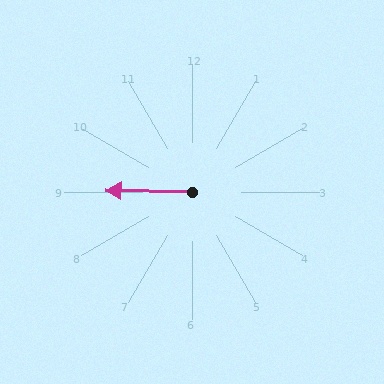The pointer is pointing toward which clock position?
Roughly 9 o'clock.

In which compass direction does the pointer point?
West.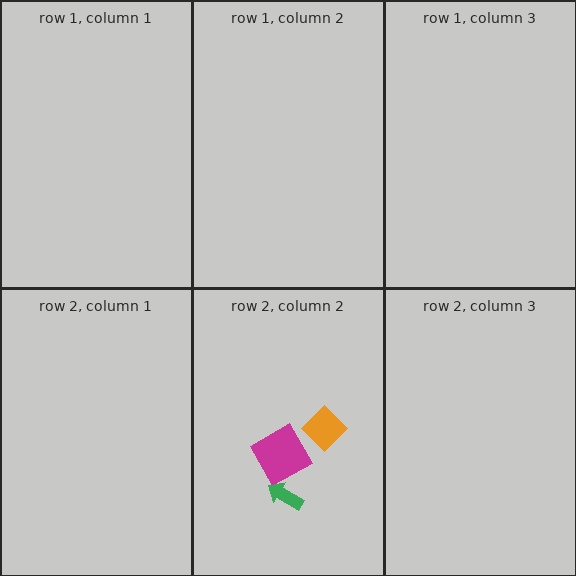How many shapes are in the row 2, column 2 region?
3.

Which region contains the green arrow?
The row 2, column 2 region.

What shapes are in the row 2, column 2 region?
The magenta diamond, the green arrow, the orange diamond.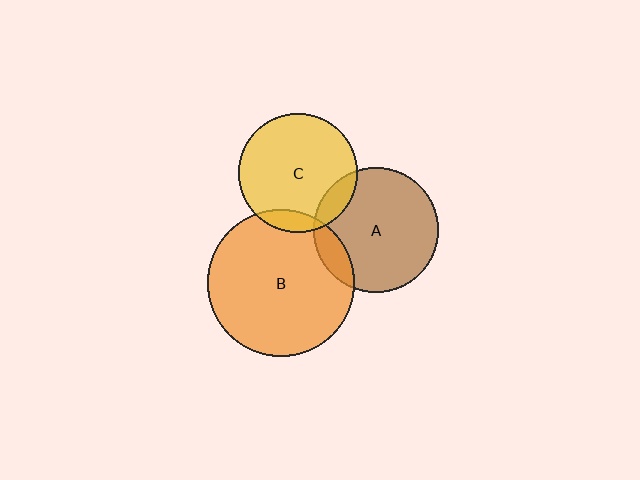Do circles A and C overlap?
Yes.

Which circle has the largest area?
Circle B (orange).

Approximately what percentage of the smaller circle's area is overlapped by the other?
Approximately 10%.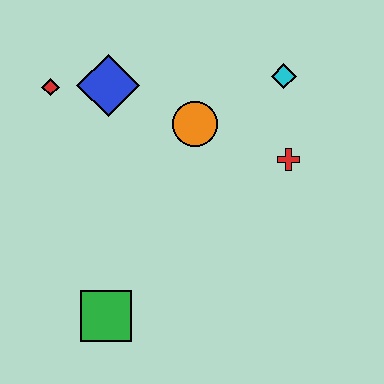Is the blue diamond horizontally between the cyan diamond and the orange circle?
No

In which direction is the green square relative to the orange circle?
The green square is below the orange circle.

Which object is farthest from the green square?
The cyan diamond is farthest from the green square.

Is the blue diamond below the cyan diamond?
Yes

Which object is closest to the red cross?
The cyan diamond is closest to the red cross.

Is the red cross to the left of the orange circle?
No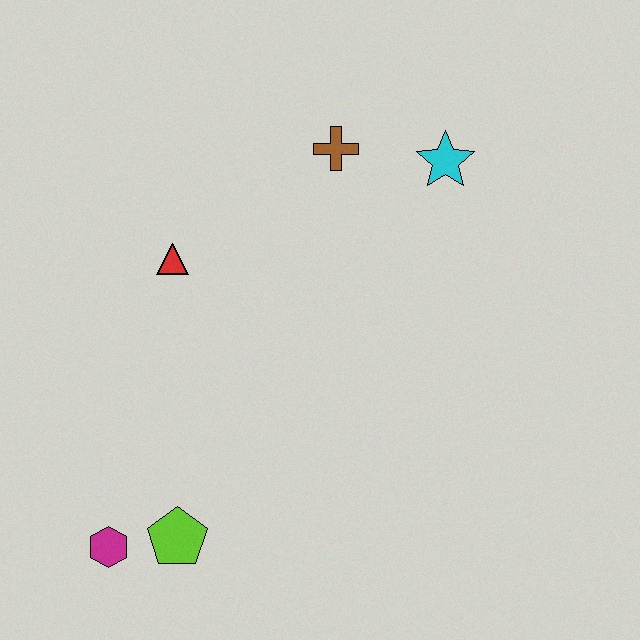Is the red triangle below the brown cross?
Yes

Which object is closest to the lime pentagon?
The magenta hexagon is closest to the lime pentagon.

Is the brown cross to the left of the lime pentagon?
No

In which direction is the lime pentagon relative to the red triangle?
The lime pentagon is below the red triangle.